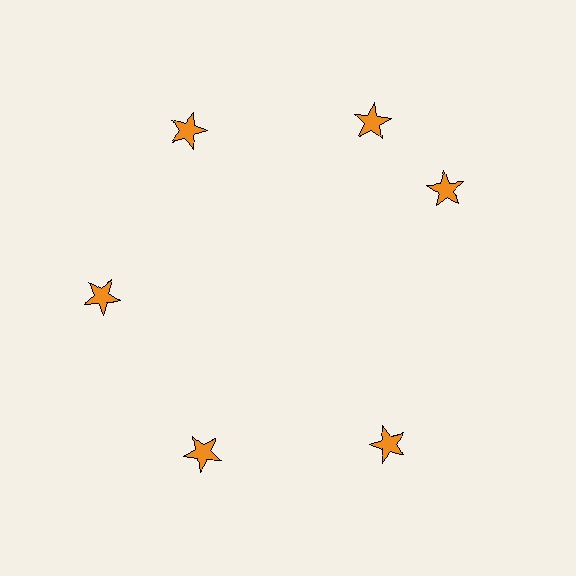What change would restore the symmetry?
The symmetry would be restored by rotating it back into even spacing with its neighbors so that all 6 stars sit at equal angles and equal distance from the center.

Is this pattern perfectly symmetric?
No. The 6 orange stars are arranged in a ring, but one element near the 3 o'clock position is rotated out of alignment along the ring, breaking the 6-fold rotational symmetry.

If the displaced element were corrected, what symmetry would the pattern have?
It would have 6-fold rotational symmetry — the pattern would map onto itself every 60 degrees.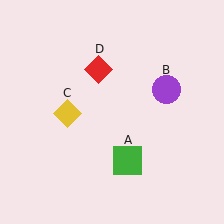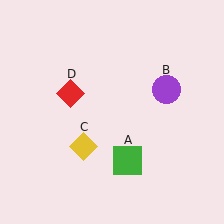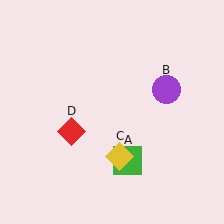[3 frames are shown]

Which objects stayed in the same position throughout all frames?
Green square (object A) and purple circle (object B) remained stationary.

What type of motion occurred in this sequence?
The yellow diamond (object C), red diamond (object D) rotated counterclockwise around the center of the scene.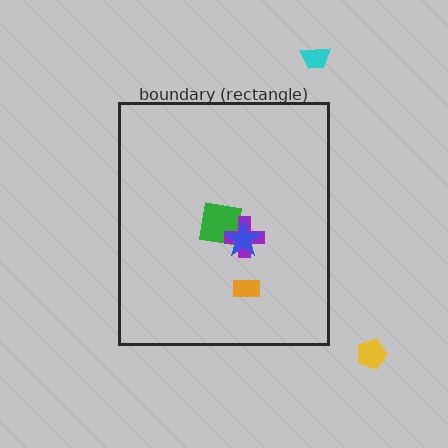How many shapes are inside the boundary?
4 inside, 2 outside.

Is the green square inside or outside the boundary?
Inside.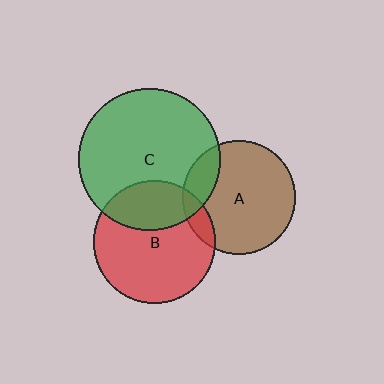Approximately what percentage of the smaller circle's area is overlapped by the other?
Approximately 15%.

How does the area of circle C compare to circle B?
Approximately 1.3 times.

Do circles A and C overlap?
Yes.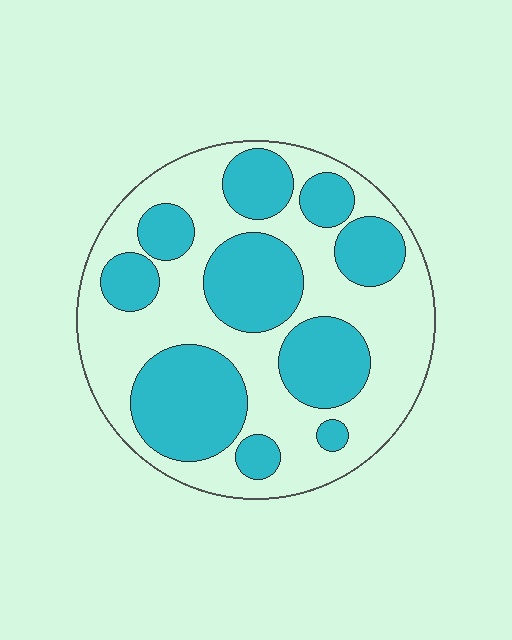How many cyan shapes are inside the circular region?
10.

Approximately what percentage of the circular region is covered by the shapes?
Approximately 45%.